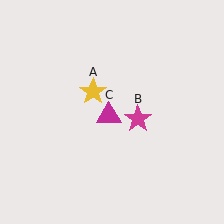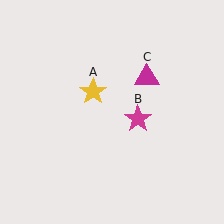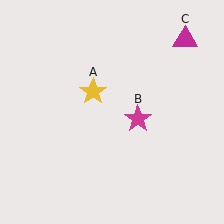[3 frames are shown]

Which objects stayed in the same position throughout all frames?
Yellow star (object A) and magenta star (object B) remained stationary.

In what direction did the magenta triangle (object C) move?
The magenta triangle (object C) moved up and to the right.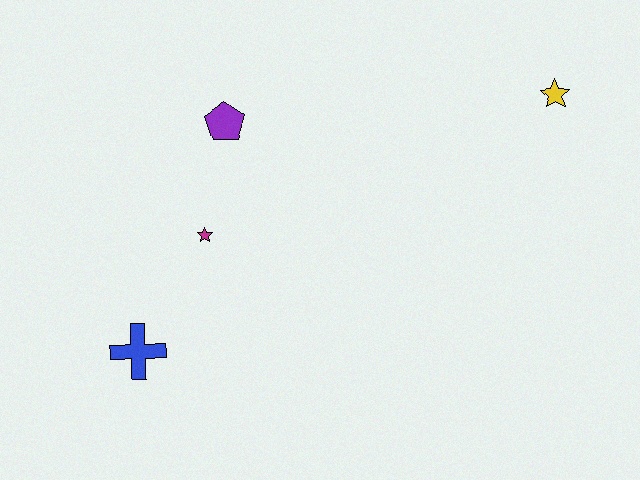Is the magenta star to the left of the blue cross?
No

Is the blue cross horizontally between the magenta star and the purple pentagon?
No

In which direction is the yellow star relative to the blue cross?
The yellow star is to the right of the blue cross.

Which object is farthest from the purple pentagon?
The yellow star is farthest from the purple pentagon.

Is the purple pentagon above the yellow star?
No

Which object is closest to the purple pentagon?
The magenta star is closest to the purple pentagon.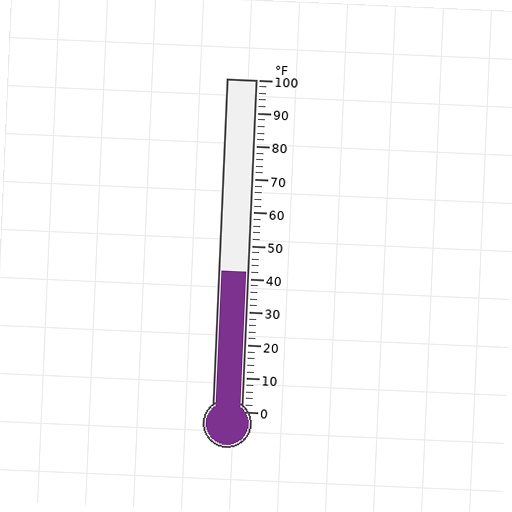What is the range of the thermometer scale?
The thermometer scale ranges from 0°F to 100°F.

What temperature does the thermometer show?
The thermometer shows approximately 42°F.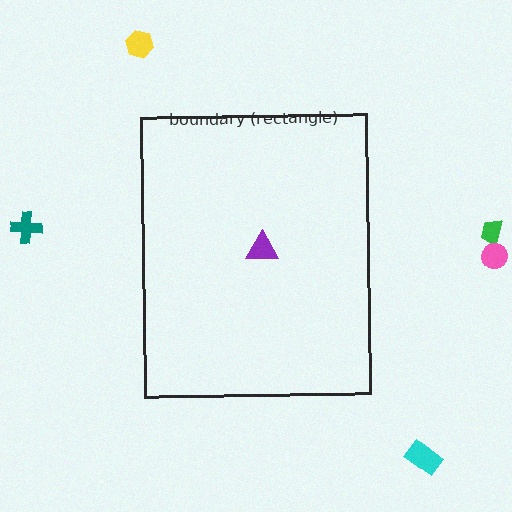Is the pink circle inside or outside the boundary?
Outside.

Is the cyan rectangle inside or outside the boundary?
Outside.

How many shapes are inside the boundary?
1 inside, 5 outside.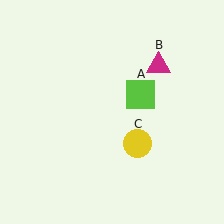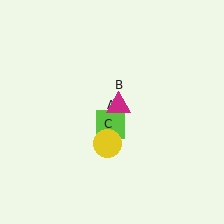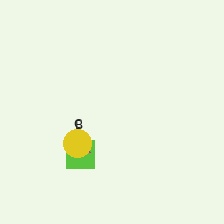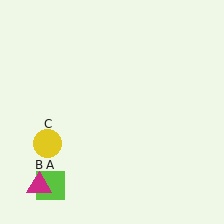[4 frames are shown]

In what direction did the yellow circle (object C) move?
The yellow circle (object C) moved left.